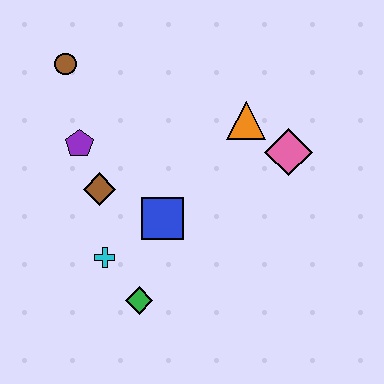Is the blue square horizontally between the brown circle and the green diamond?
No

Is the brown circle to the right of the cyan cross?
No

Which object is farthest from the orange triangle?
The green diamond is farthest from the orange triangle.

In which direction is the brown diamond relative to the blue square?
The brown diamond is to the left of the blue square.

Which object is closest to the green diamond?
The cyan cross is closest to the green diamond.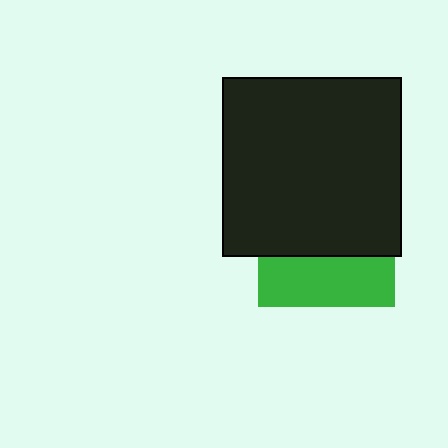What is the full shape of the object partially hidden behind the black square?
The partially hidden object is a green square.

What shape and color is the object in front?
The object in front is a black square.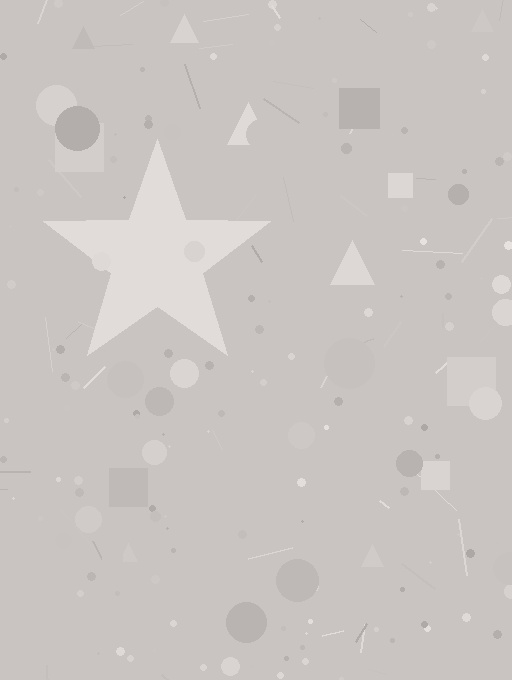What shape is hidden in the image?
A star is hidden in the image.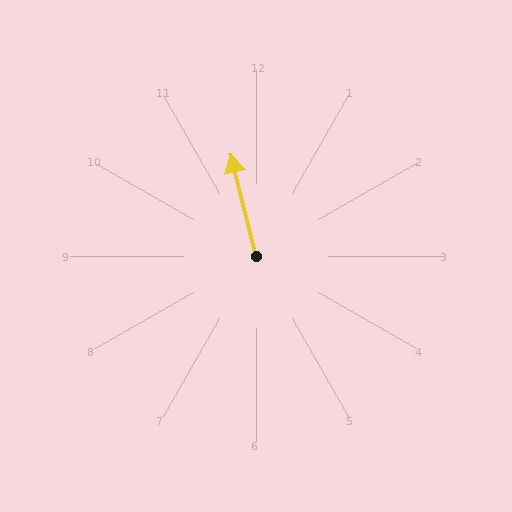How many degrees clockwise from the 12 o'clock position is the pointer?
Approximately 346 degrees.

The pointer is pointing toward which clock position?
Roughly 12 o'clock.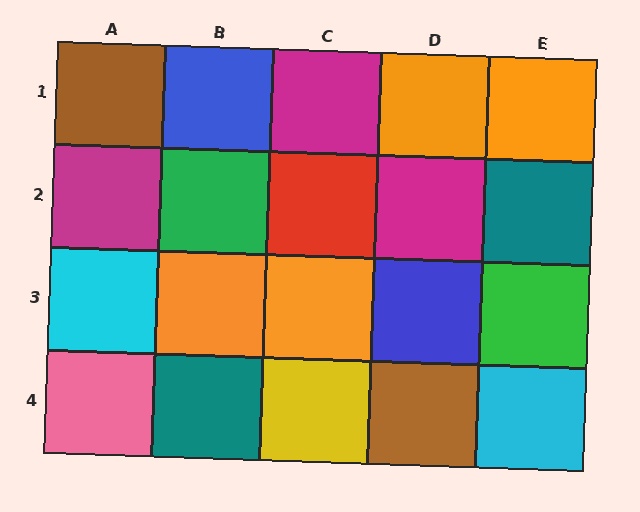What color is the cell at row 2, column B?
Green.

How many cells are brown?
2 cells are brown.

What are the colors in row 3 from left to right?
Cyan, orange, orange, blue, green.